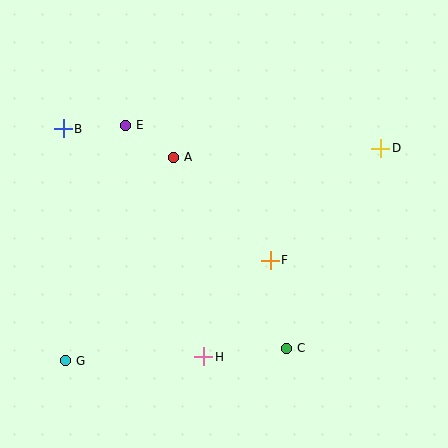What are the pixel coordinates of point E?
Point E is at (125, 125).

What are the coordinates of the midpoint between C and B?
The midpoint between C and B is at (175, 238).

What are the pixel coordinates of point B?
Point B is at (63, 129).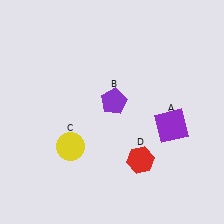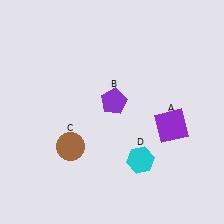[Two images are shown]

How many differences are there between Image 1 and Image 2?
There are 2 differences between the two images.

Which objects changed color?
C changed from yellow to brown. D changed from red to cyan.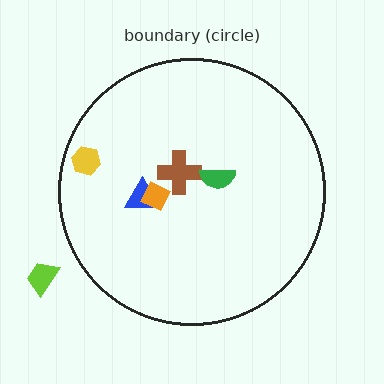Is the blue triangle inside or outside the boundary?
Inside.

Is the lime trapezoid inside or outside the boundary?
Outside.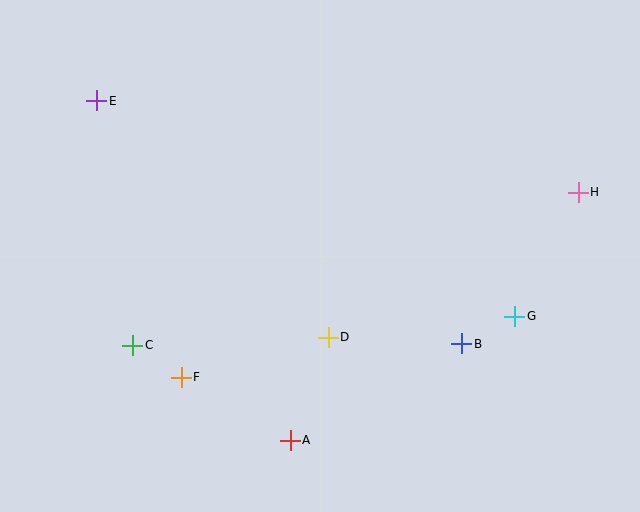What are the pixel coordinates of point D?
Point D is at (328, 337).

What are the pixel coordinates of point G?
Point G is at (515, 316).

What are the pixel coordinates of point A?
Point A is at (290, 440).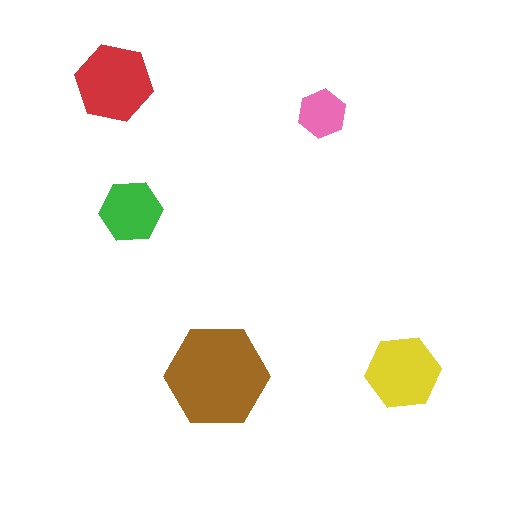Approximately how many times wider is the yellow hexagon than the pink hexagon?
About 1.5 times wider.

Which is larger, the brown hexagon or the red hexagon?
The brown one.